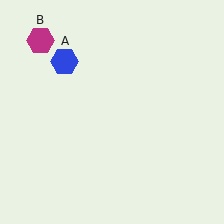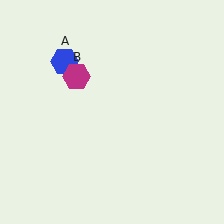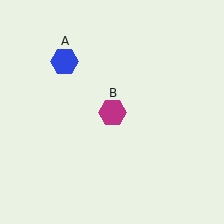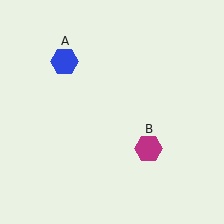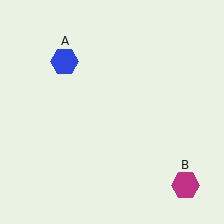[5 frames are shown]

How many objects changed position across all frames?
1 object changed position: magenta hexagon (object B).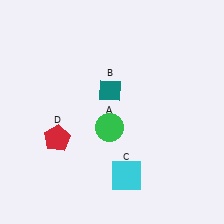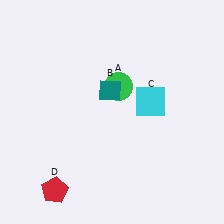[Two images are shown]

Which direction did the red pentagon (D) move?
The red pentagon (D) moved down.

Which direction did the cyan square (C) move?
The cyan square (C) moved up.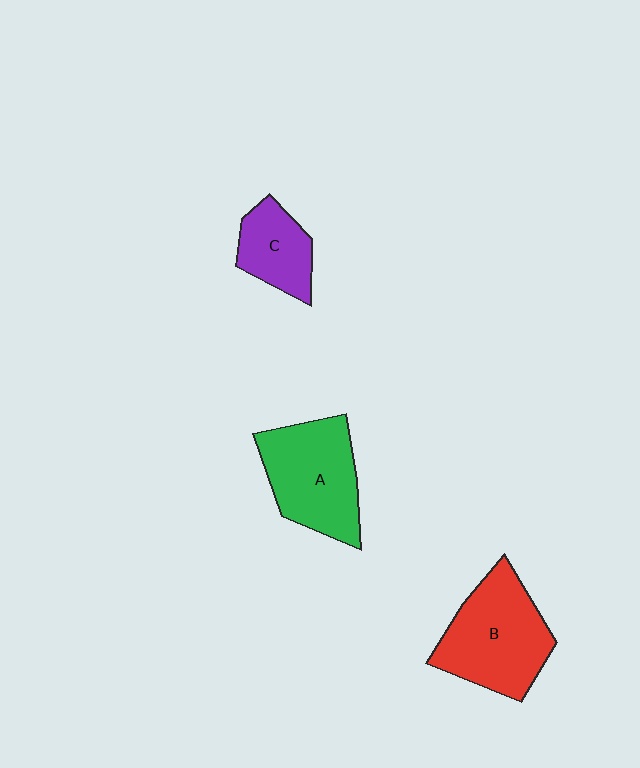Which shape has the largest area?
Shape B (red).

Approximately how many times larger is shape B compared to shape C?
Approximately 1.9 times.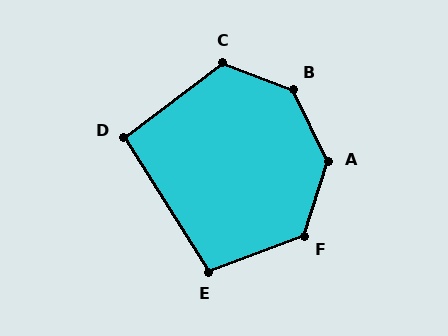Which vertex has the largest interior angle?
B, at approximately 137 degrees.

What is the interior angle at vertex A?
Approximately 136 degrees (obtuse).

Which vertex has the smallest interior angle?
D, at approximately 95 degrees.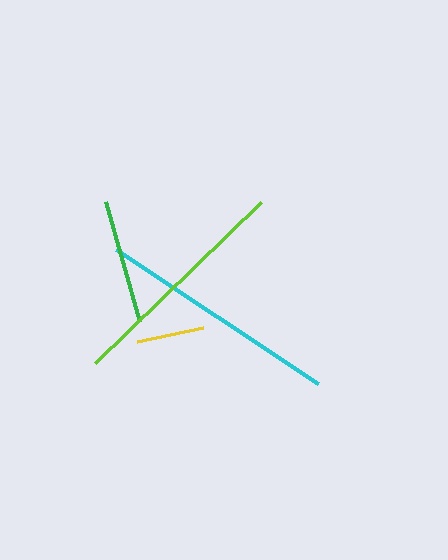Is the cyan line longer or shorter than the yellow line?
The cyan line is longer than the yellow line.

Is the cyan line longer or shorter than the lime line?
The cyan line is longer than the lime line.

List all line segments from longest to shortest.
From longest to shortest: cyan, lime, green, yellow.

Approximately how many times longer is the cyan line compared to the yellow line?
The cyan line is approximately 3.6 times the length of the yellow line.